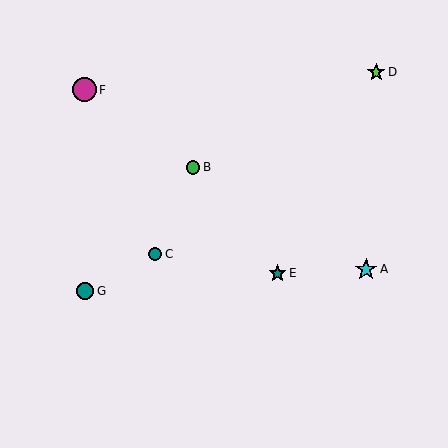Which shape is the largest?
The magenta circle (labeled F) is the largest.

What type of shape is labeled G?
Shape G is a teal circle.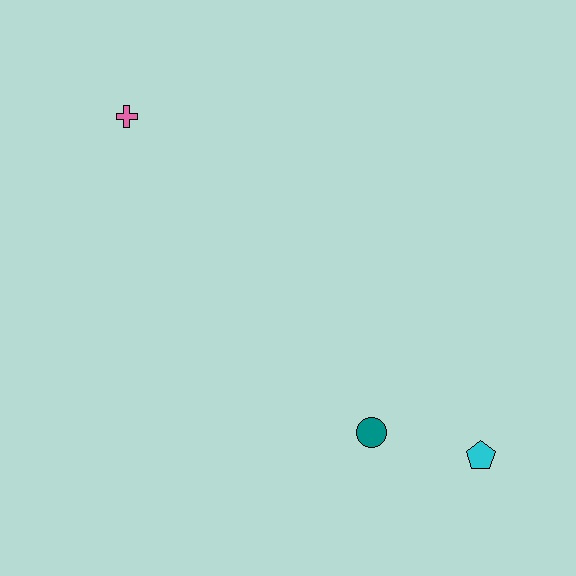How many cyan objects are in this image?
There is 1 cyan object.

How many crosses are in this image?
There is 1 cross.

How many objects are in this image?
There are 3 objects.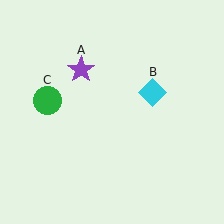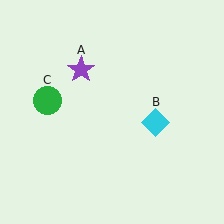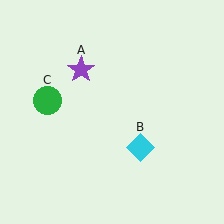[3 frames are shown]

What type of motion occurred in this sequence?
The cyan diamond (object B) rotated clockwise around the center of the scene.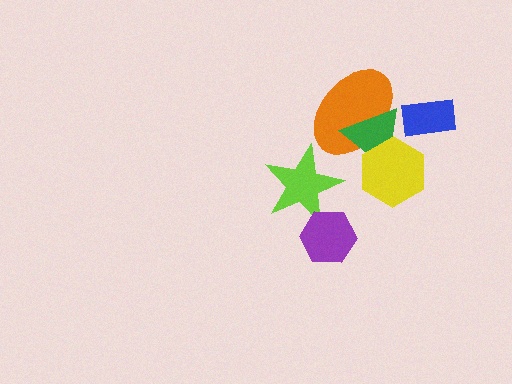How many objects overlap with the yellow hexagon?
2 objects overlap with the yellow hexagon.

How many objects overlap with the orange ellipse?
2 objects overlap with the orange ellipse.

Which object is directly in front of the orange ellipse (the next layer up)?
The green triangle is directly in front of the orange ellipse.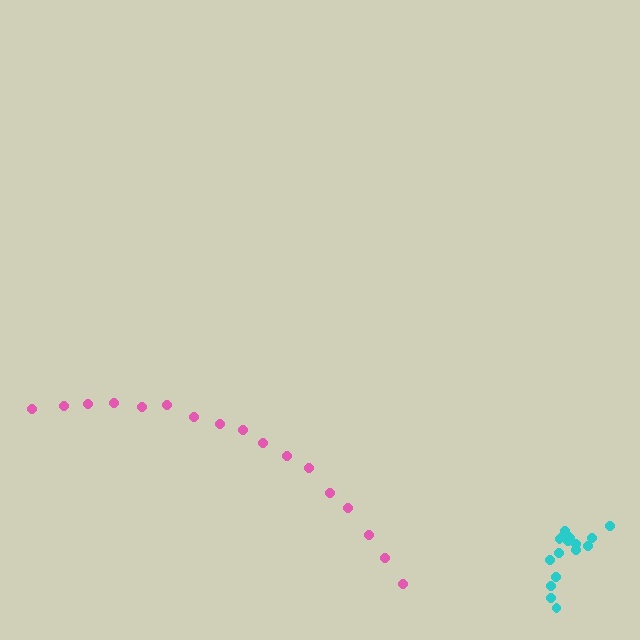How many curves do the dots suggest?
There are 2 distinct paths.